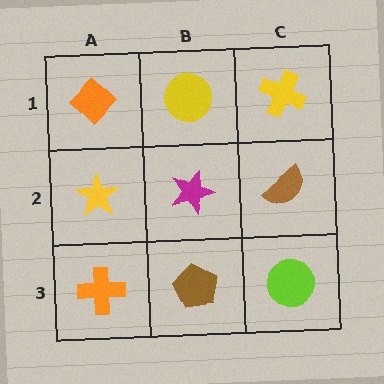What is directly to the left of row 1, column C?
A yellow circle.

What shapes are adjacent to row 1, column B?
A magenta star (row 2, column B), an orange diamond (row 1, column A), a yellow cross (row 1, column C).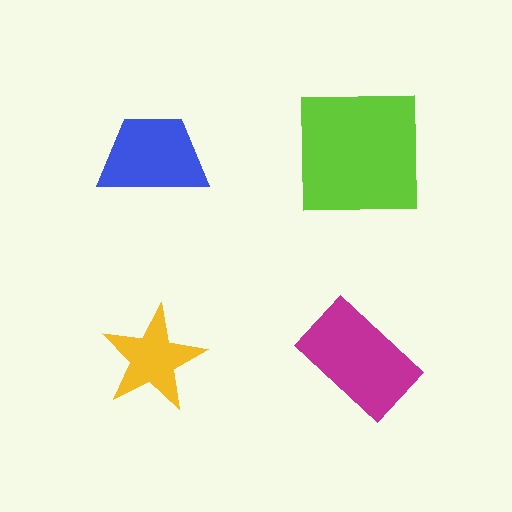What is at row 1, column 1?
A blue trapezoid.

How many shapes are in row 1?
2 shapes.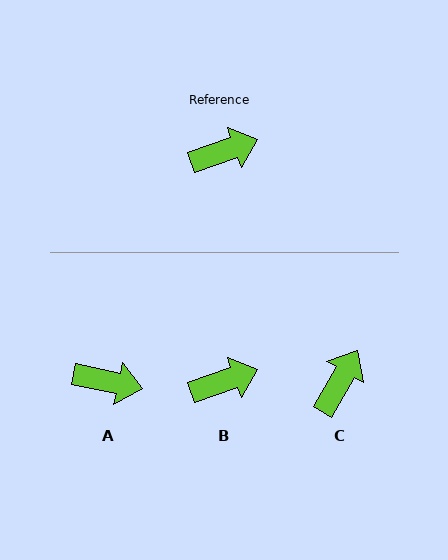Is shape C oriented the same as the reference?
No, it is off by about 41 degrees.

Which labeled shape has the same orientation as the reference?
B.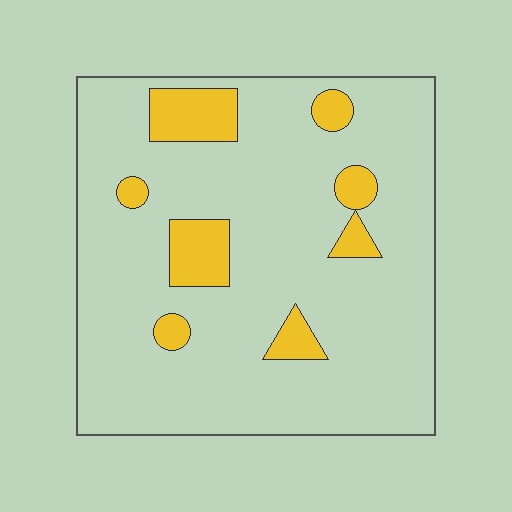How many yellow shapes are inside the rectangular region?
8.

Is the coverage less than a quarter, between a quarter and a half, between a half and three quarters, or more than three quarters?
Less than a quarter.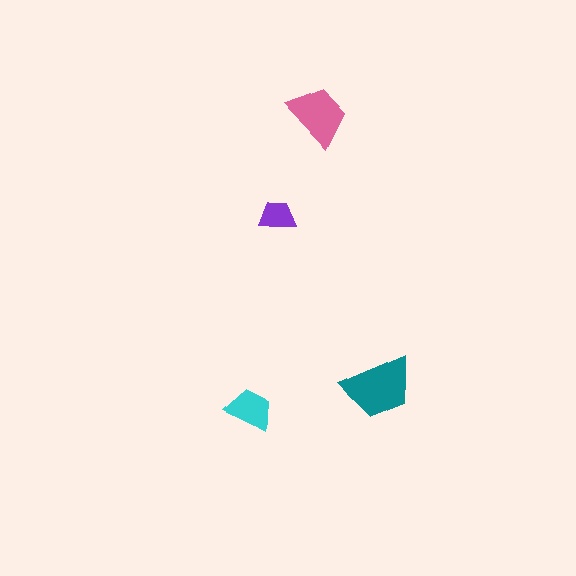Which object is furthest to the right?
The teal trapezoid is rightmost.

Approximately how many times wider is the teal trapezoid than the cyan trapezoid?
About 1.5 times wider.